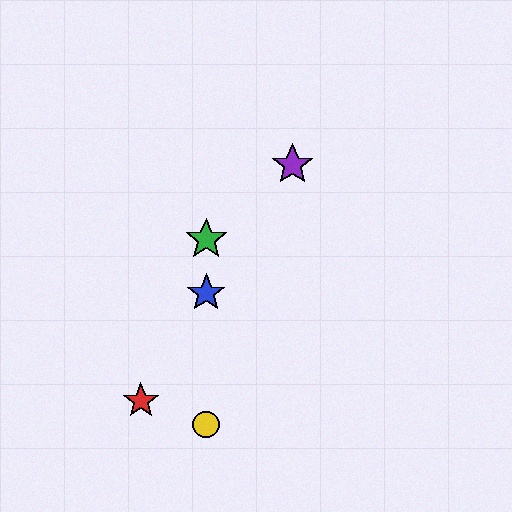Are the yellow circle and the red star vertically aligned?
No, the yellow circle is at x≈206 and the red star is at x≈141.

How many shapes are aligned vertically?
3 shapes (the blue star, the green star, the yellow circle) are aligned vertically.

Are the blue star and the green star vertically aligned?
Yes, both are at x≈206.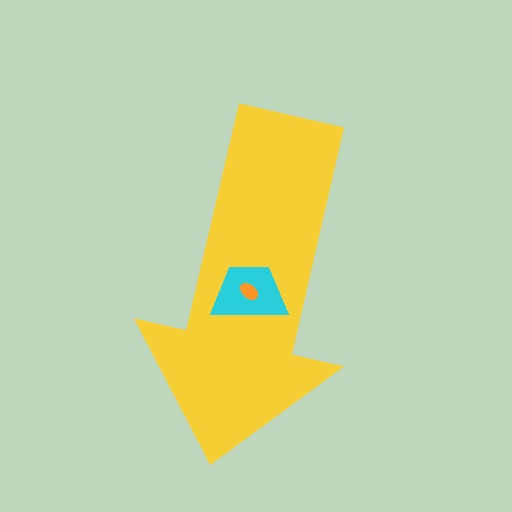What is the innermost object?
The orange ellipse.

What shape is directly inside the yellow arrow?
The cyan trapezoid.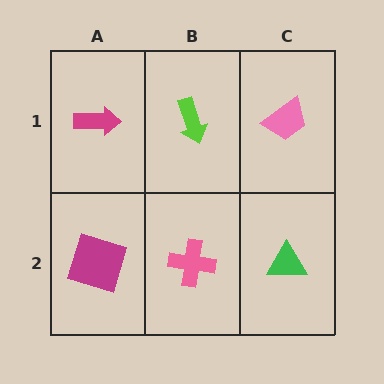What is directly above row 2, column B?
A lime arrow.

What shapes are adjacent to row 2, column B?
A lime arrow (row 1, column B), a magenta square (row 2, column A), a green triangle (row 2, column C).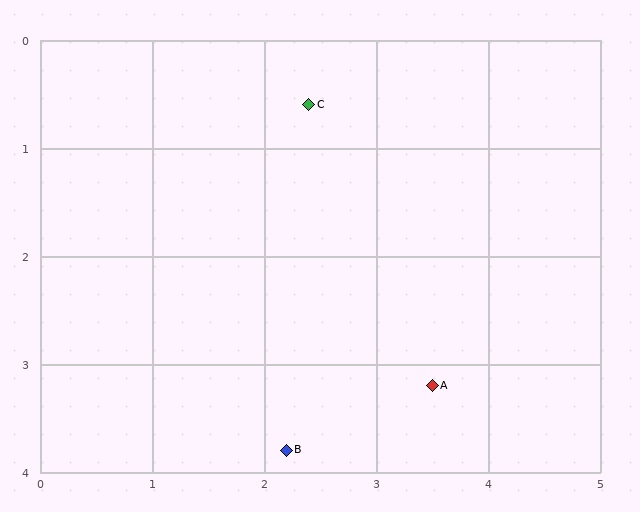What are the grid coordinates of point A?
Point A is at approximately (3.5, 3.2).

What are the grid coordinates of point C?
Point C is at approximately (2.4, 0.6).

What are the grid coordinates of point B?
Point B is at approximately (2.2, 3.8).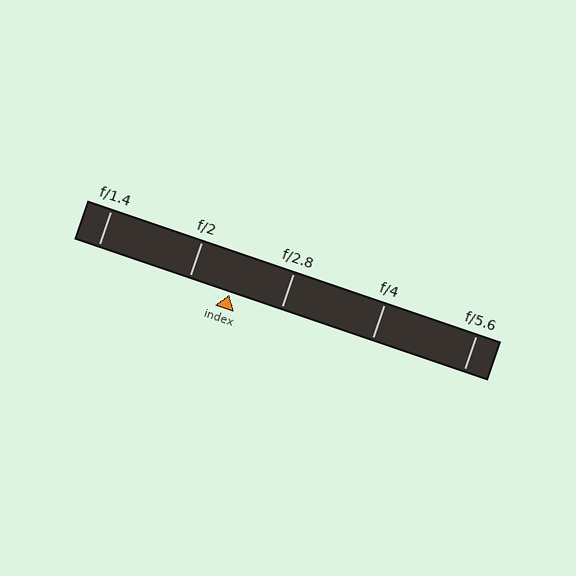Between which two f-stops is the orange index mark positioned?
The index mark is between f/2 and f/2.8.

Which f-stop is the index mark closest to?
The index mark is closest to f/2.